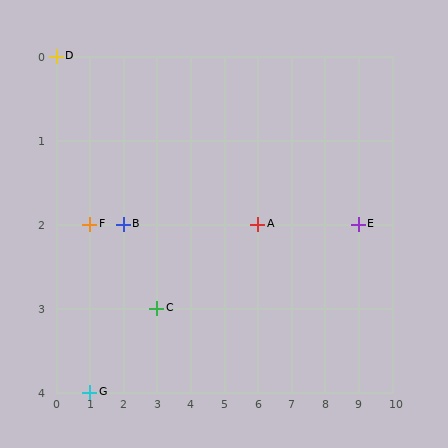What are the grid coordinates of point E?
Point E is at grid coordinates (9, 2).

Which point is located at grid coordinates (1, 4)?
Point G is at (1, 4).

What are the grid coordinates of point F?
Point F is at grid coordinates (1, 2).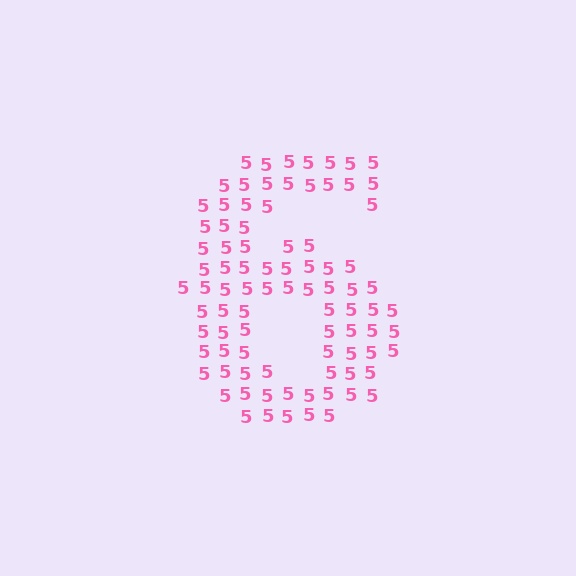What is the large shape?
The large shape is the digit 6.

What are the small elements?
The small elements are digit 5's.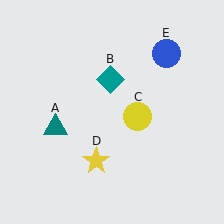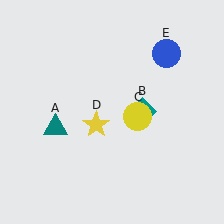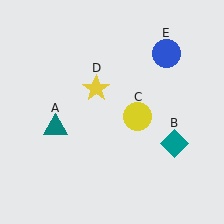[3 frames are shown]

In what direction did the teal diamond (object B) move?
The teal diamond (object B) moved down and to the right.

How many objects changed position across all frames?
2 objects changed position: teal diamond (object B), yellow star (object D).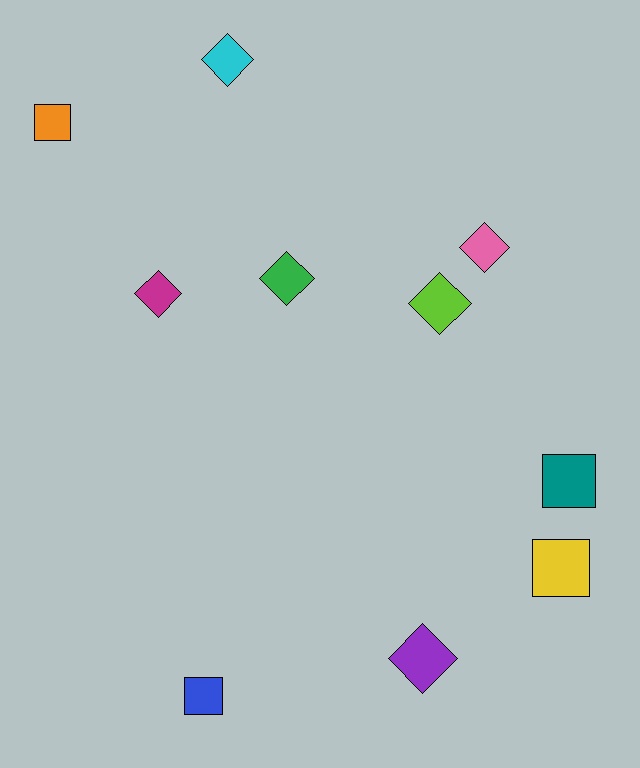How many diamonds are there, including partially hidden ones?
There are 6 diamonds.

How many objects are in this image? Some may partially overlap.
There are 10 objects.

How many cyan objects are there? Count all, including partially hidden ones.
There is 1 cyan object.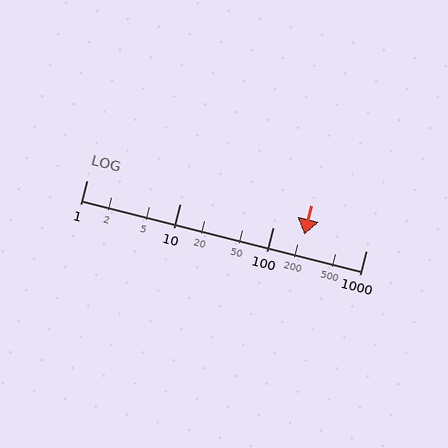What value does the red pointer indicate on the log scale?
The pointer indicates approximately 220.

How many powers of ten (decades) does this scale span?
The scale spans 3 decades, from 1 to 1000.